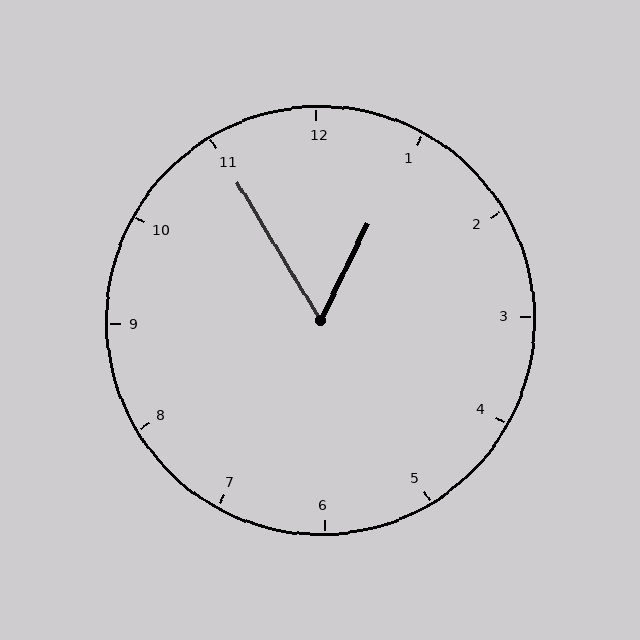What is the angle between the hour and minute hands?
Approximately 58 degrees.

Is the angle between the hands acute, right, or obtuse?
It is acute.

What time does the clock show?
12:55.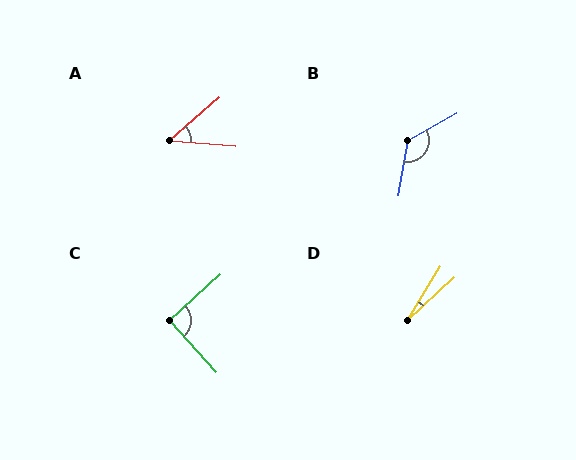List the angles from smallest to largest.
D (16°), A (46°), C (90°), B (129°).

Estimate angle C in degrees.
Approximately 90 degrees.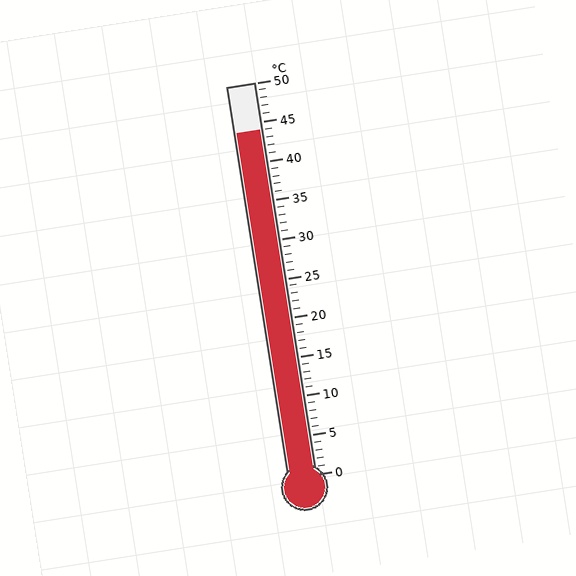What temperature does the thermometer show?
The thermometer shows approximately 44°C.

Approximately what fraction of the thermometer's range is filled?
The thermometer is filled to approximately 90% of its range.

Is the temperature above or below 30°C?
The temperature is above 30°C.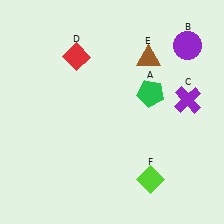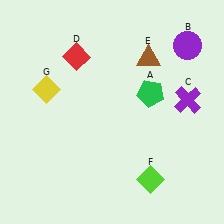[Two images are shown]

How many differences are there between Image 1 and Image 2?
There is 1 difference between the two images.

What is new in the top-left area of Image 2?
A yellow diamond (G) was added in the top-left area of Image 2.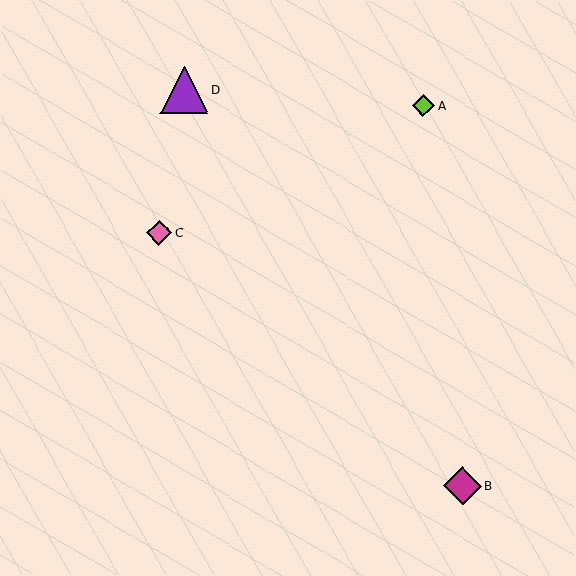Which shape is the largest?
The purple triangle (labeled D) is the largest.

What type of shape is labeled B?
Shape B is a magenta diamond.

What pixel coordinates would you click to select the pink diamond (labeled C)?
Click at (159, 233) to select the pink diamond C.